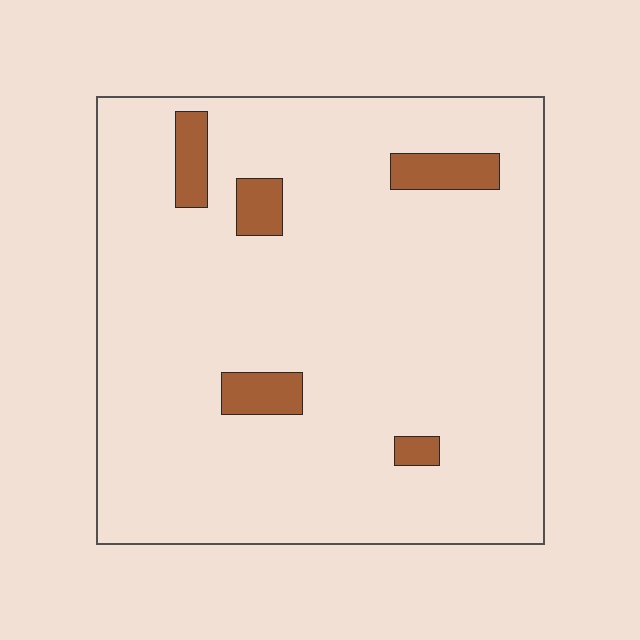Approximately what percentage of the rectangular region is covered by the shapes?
Approximately 5%.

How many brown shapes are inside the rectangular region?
5.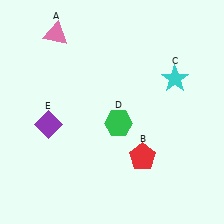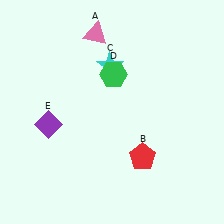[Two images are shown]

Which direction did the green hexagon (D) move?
The green hexagon (D) moved up.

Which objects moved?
The objects that moved are: the pink triangle (A), the cyan star (C), the green hexagon (D).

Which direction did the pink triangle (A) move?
The pink triangle (A) moved right.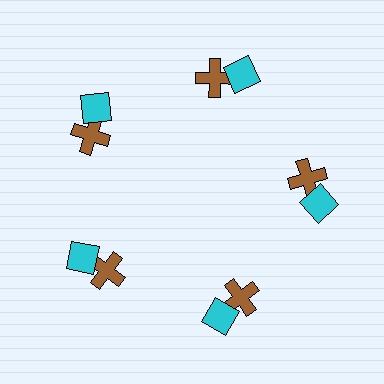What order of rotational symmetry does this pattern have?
This pattern has 5-fold rotational symmetry.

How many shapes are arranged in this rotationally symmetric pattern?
There are 10 shapes, arranged in 5 groups of 2.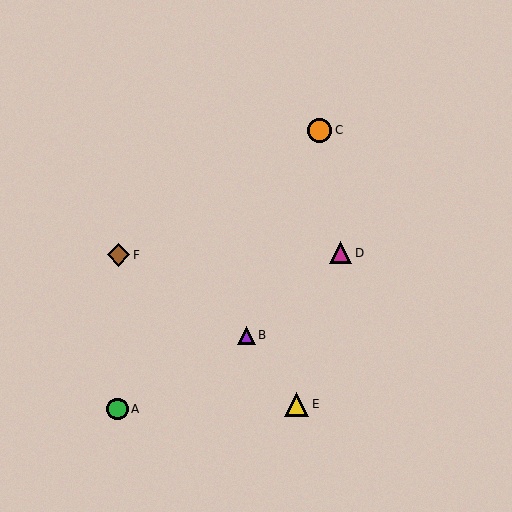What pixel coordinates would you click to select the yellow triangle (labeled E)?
Click at (296, 404) to select the yellow triangle E.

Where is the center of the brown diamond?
The center of the brown diamond is at (119, 255).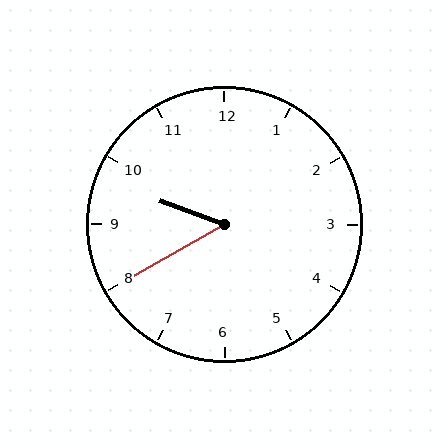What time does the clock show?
9:40.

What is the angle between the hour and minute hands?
Approximately 50 degrees.